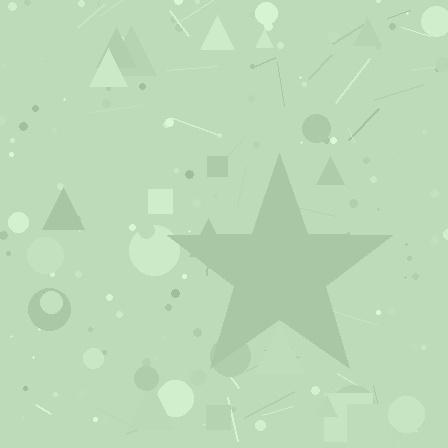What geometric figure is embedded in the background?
A star is embedded in the background.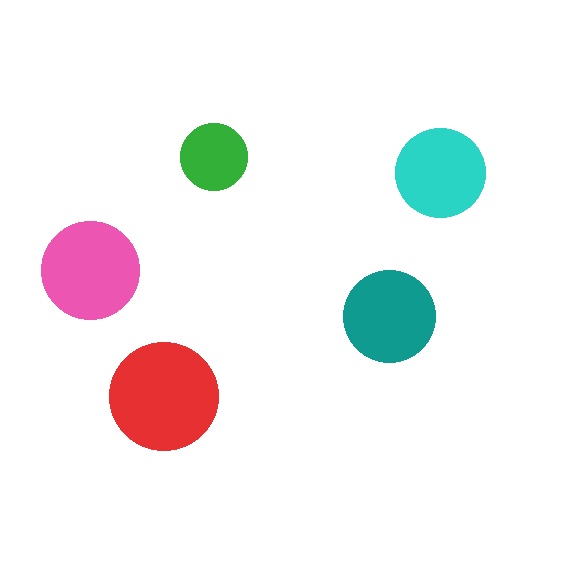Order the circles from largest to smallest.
the red one, the pink one, the teal one, the cyan one, the green one.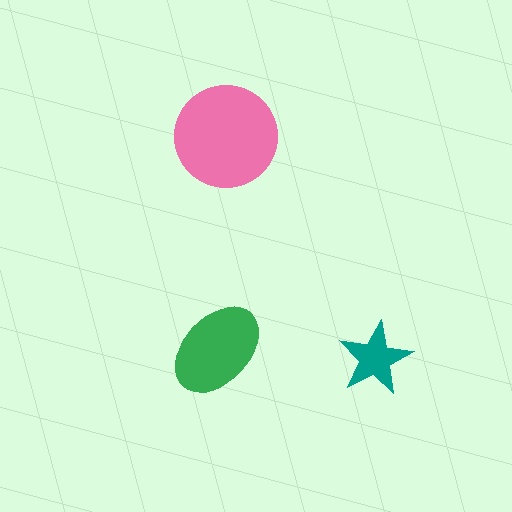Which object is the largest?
The pink circle.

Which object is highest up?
The pink circle is topmost.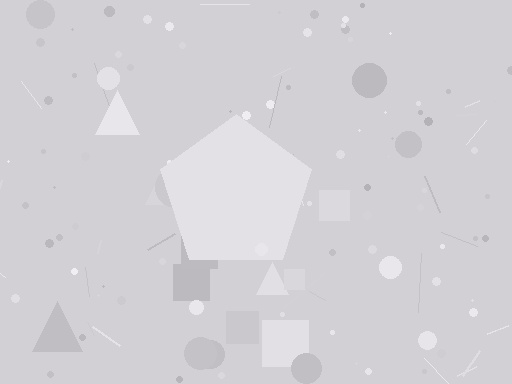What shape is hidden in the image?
A pentagon is hidden in the image.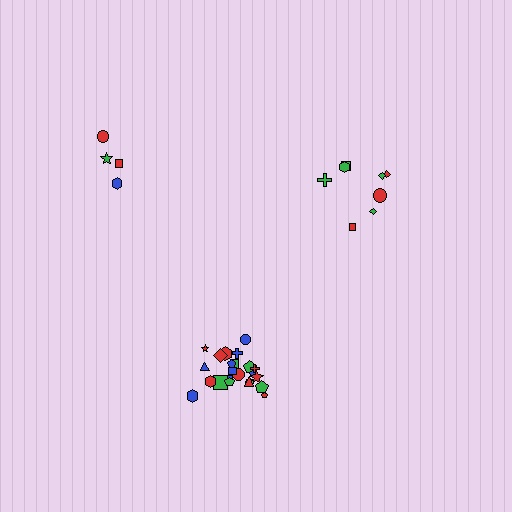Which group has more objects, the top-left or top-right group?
The top-right group.